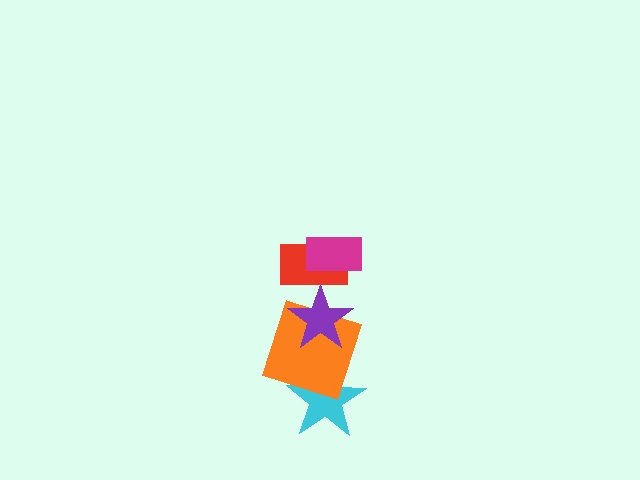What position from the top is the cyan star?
The cyan star is 5th from the top.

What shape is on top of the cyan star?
The orange square is on top of the cyan star.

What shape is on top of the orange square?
The purple star is on top of the orange square.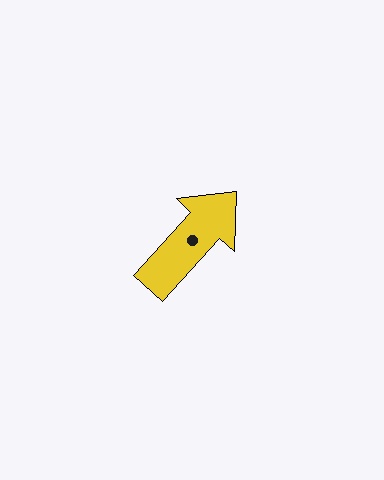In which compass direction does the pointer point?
Northeast.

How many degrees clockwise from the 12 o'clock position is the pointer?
Approximately 42 degrees.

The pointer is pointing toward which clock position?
Roughly 1 o'clock.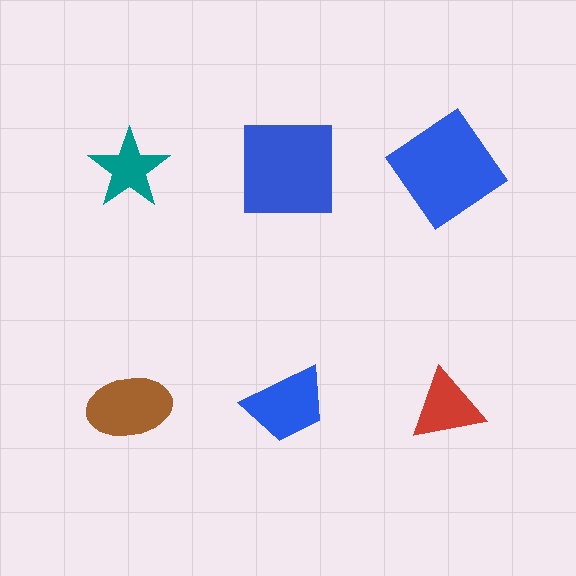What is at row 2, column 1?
A brown ellipse.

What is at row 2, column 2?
A blue trapezoid.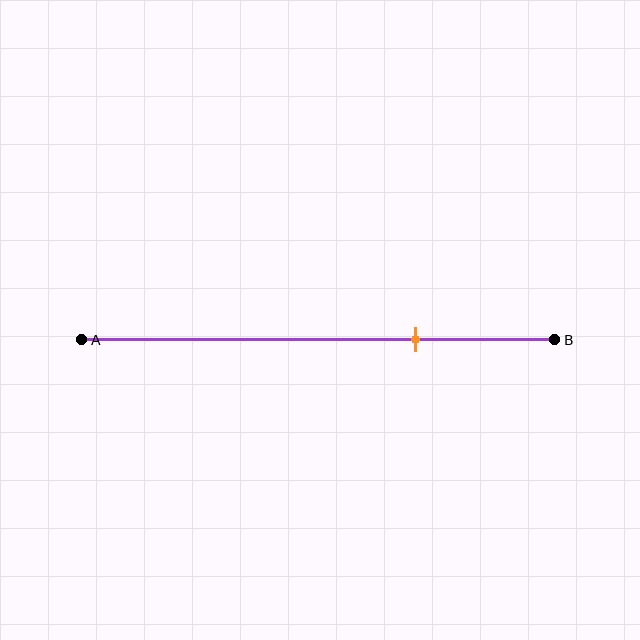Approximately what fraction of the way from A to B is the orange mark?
The orange mark is approximately 70% of the way from A to B.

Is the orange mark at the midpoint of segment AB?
No, the mark is at about 70% from A, not at the 50% midpoint.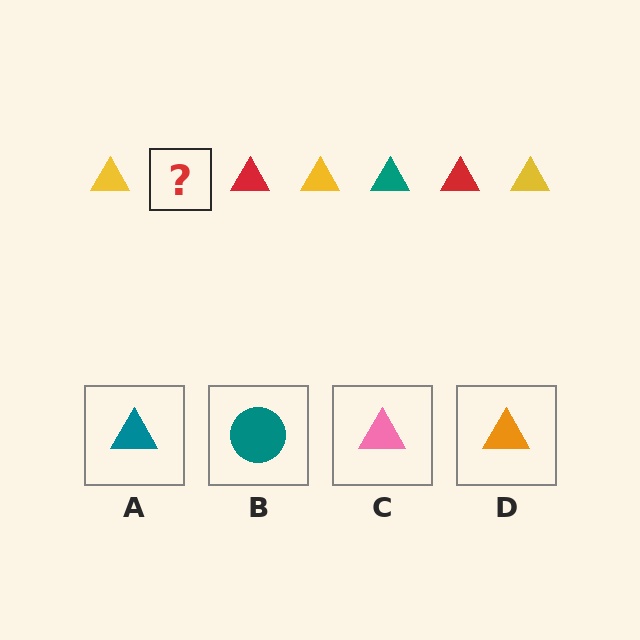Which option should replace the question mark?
Option A.